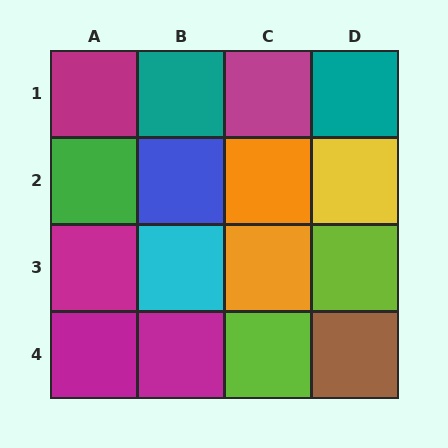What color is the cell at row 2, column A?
Green.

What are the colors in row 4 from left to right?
Magenta, magenta, lime, brown.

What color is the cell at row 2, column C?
Orange.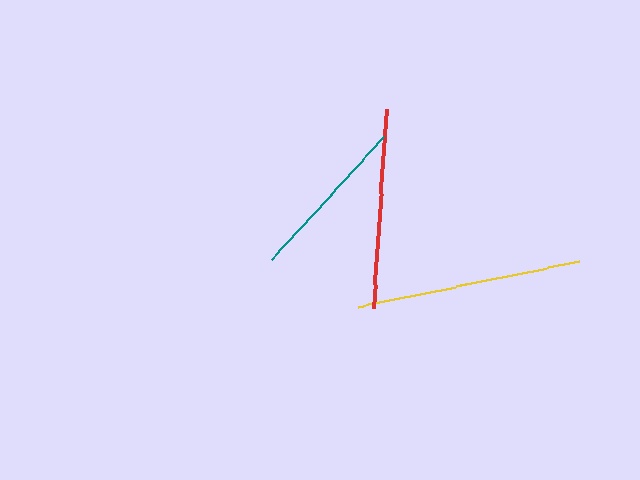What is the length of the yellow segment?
The yellow segment is approximately 226 pixels long.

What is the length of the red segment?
The red segment is approximately 200 pixels long.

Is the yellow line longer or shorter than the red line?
The yellow line is longer than the red line.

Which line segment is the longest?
The yellow line is the longest at approximately 226 pixels.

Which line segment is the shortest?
The teal line is the shortest at approximately 165 pixels.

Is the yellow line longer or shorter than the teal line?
The yellow line is longer than the teal line.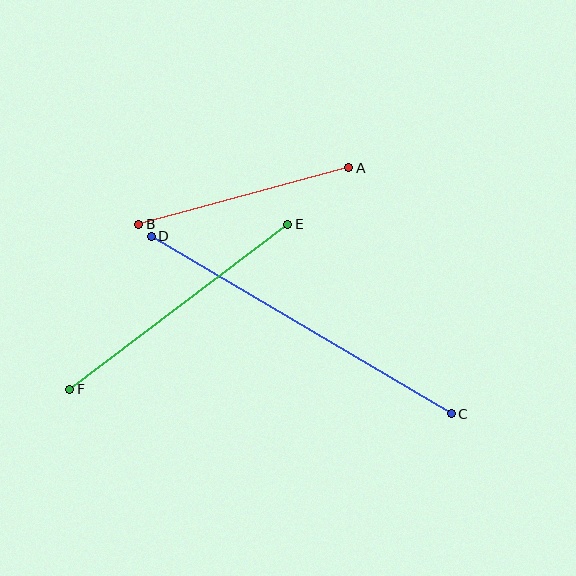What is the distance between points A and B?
The distance is approximately 217 pixels.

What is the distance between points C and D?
The distance is approximately 348 pixels.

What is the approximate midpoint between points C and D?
The midpoint is at approximately (301, 325) pixels.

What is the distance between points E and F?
The distance is approximately 273 pixels.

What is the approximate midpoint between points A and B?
The midpoint is at approximately (244, 196) pixels.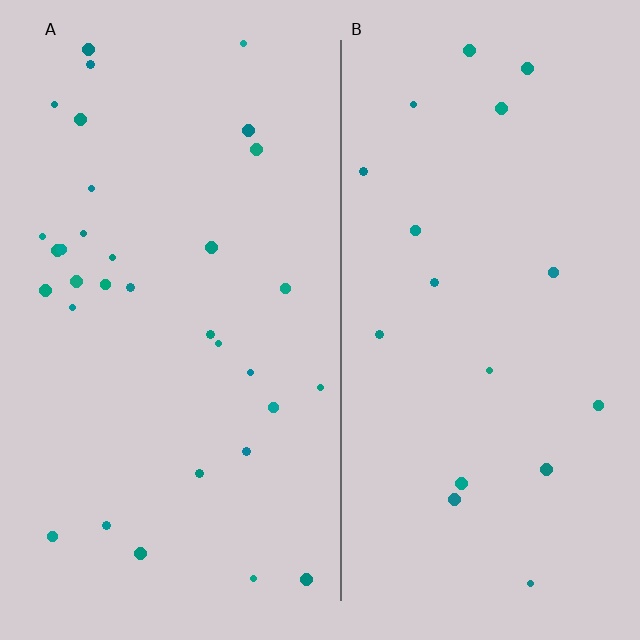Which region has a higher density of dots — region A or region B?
A (the left).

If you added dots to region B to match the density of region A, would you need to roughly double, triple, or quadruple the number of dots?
Approximately double.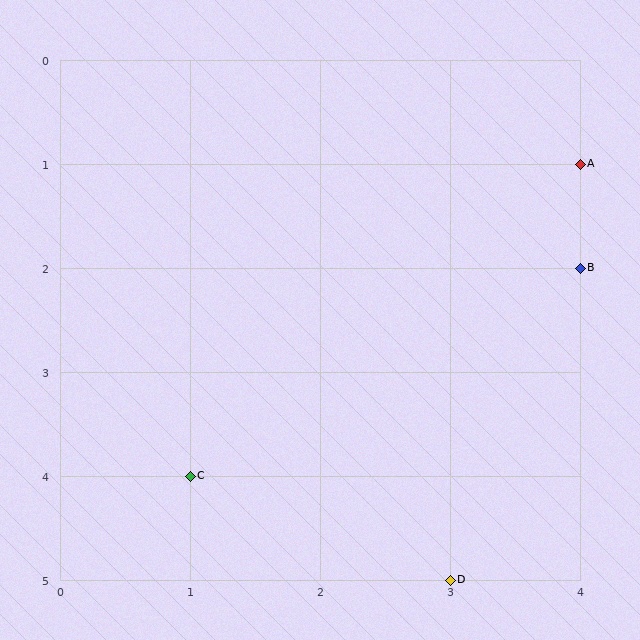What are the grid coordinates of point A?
Point A is at grid coordinates (4, 1).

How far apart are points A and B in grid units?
Points A and B are 1 row apart.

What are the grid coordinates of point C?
Point C is at grid coordinates (1, 4).